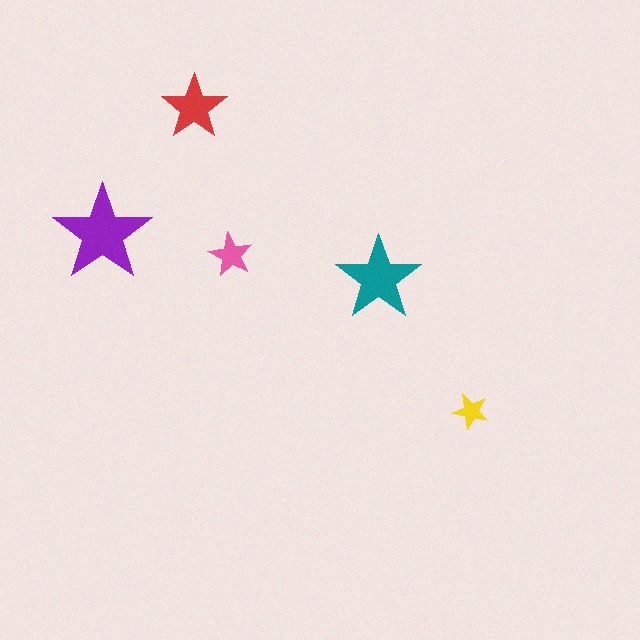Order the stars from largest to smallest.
the purple one, the teal one, the red one, the pink one, the yellow one.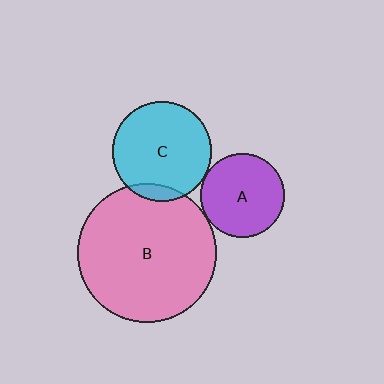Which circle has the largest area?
Circle B (pink).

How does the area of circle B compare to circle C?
Approximately 1.9 times.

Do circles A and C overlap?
Yes.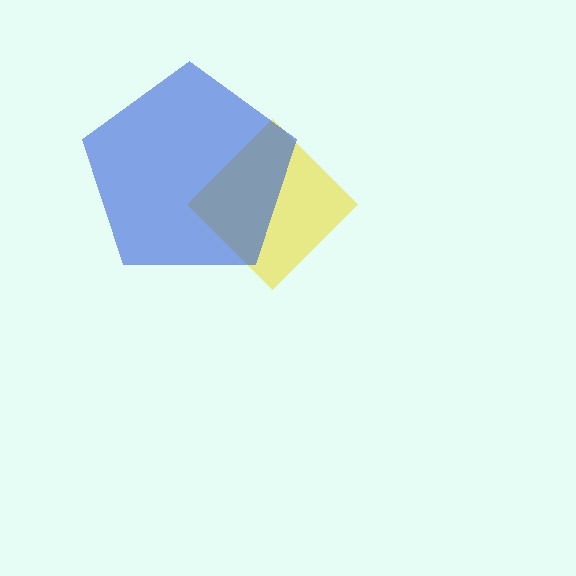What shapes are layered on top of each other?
The layered shapes are: a yellow diamond, a blue pentagon.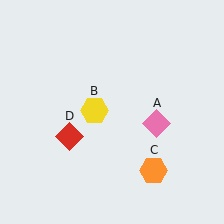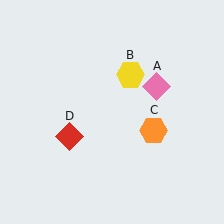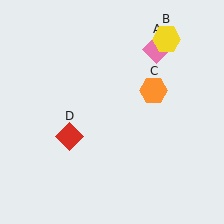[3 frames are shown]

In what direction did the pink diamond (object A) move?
The pink diamond (object A) moved up.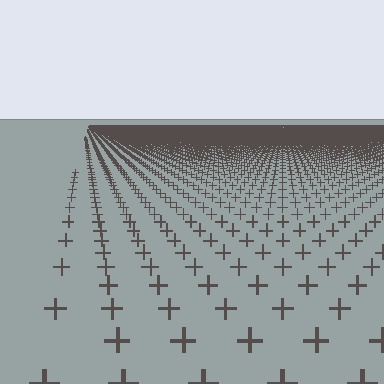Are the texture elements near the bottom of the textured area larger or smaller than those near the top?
Larger. Near the bottom, elements are closer to the viewer and appear at a bigger on-screen size.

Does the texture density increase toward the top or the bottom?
Density increases toward the top.